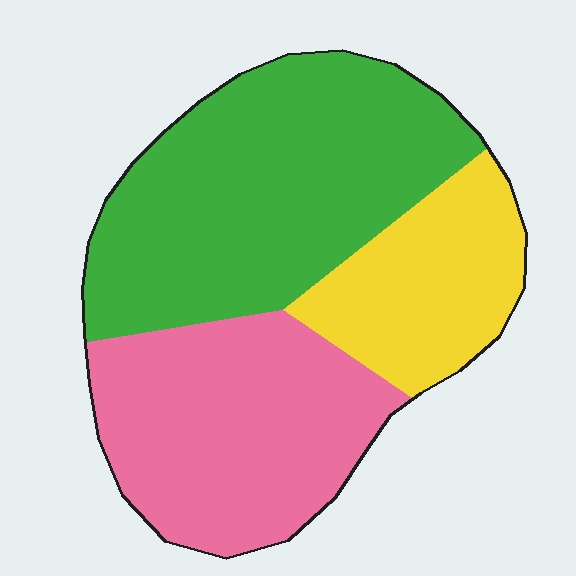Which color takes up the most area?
Green, at roughly 45%.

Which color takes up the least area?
Yellow, at roughly 20%.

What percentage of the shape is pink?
Pink takes up about one third (1/3) of the shape.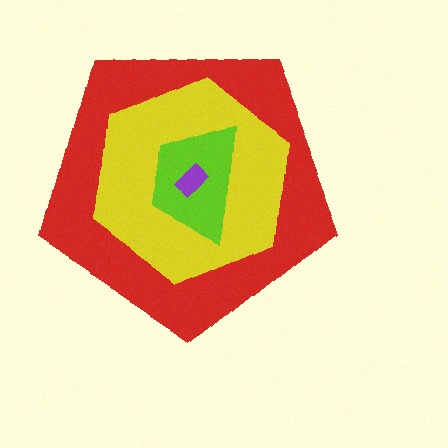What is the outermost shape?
The red pentagon.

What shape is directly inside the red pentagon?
The yellow hexagon.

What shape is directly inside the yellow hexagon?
The lime trapezoid.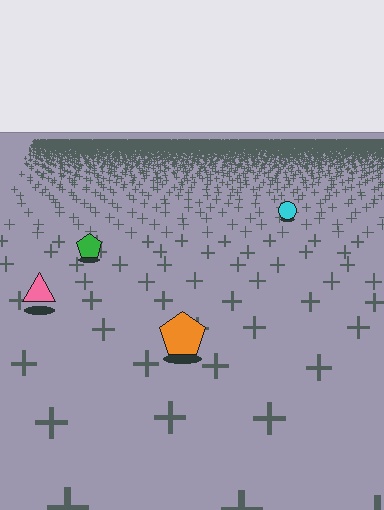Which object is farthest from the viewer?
The cyan circle is farthest from the viewer. It appears smaller and the ground texture around it is denser.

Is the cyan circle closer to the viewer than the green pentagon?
No. The green pentagon is closer — you can tell from the texture gradient: the ground texture is coarser near it.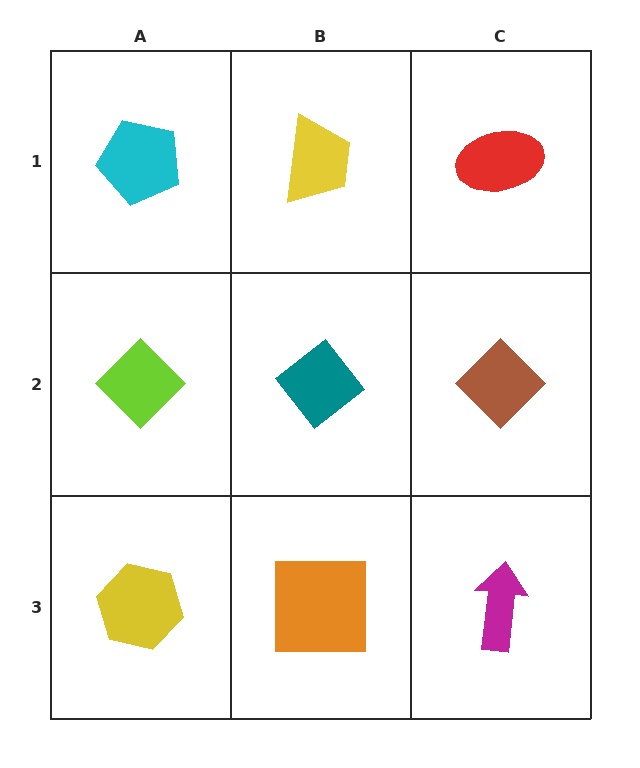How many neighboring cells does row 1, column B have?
3.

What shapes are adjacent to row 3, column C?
A brown diamond (row 2, column C), an orange square (row 3, column B).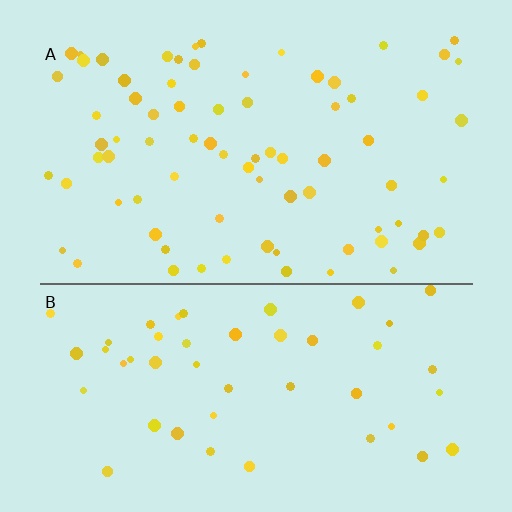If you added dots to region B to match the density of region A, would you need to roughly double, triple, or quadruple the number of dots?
Approximately double.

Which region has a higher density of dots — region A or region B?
A (the top).